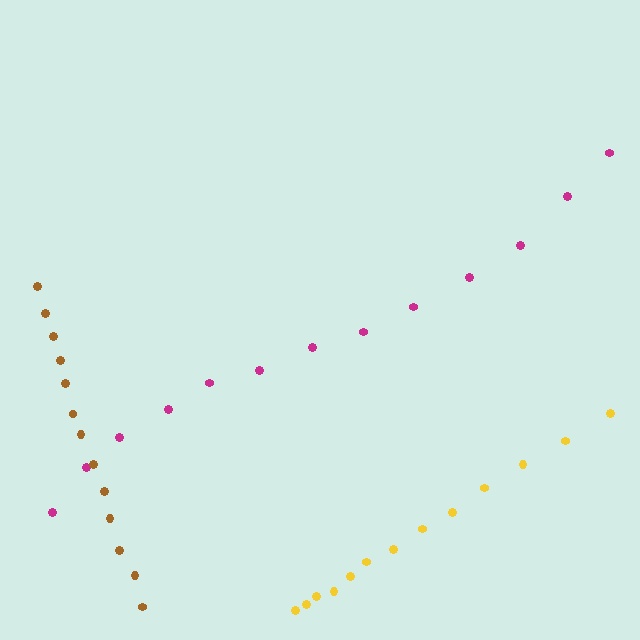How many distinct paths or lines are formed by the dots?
There are 3 distinct paths.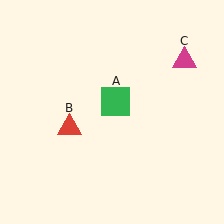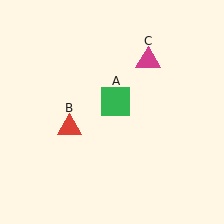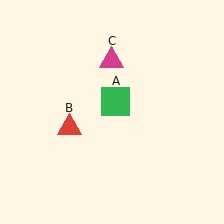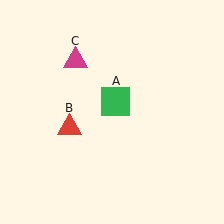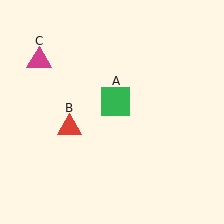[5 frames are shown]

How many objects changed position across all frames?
1 object changed position: magenta triangle (object C).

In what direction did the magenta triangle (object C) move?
The magenta triangle (object C) moved left.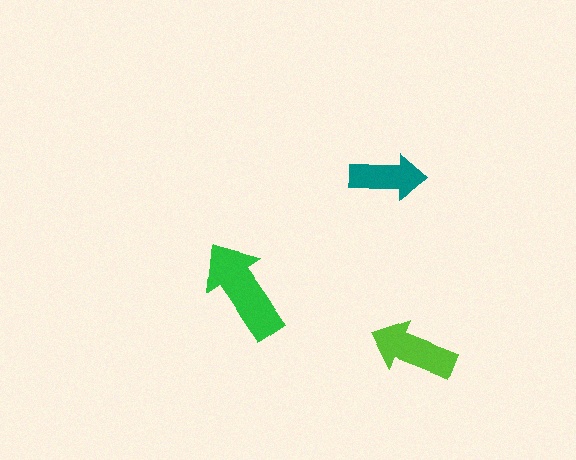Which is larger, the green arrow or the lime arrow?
The green one.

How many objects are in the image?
There are 3 objects in the image.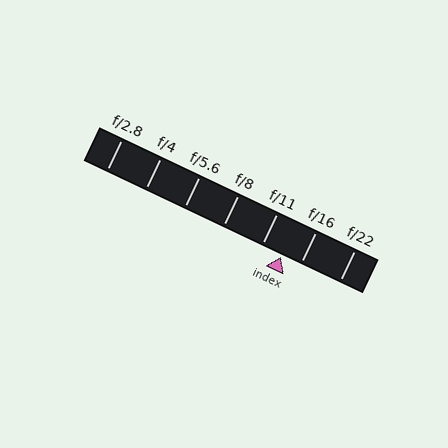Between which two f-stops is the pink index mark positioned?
The index mark is between f/11 and f/16.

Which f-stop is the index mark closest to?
The index mark is closest to f/16.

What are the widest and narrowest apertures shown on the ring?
The widest aperture shown is f/2.8 and the narrowest is f/22.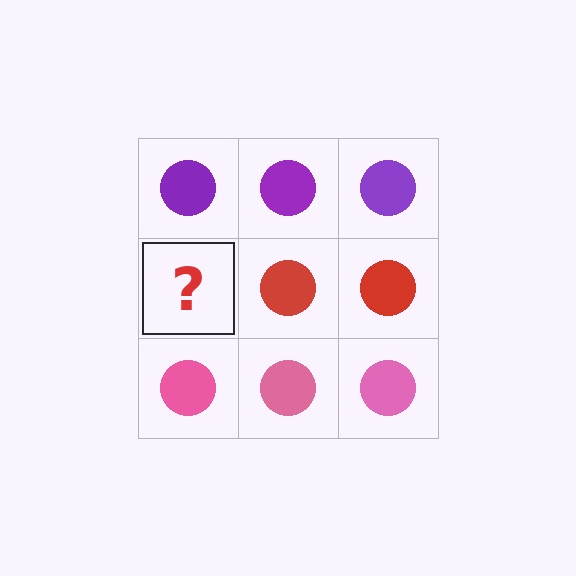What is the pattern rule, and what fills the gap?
The rule is that each row has a consistent color. The gap should be filled with a red circle.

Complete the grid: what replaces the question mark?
The question mark should be replaced with a red circle.